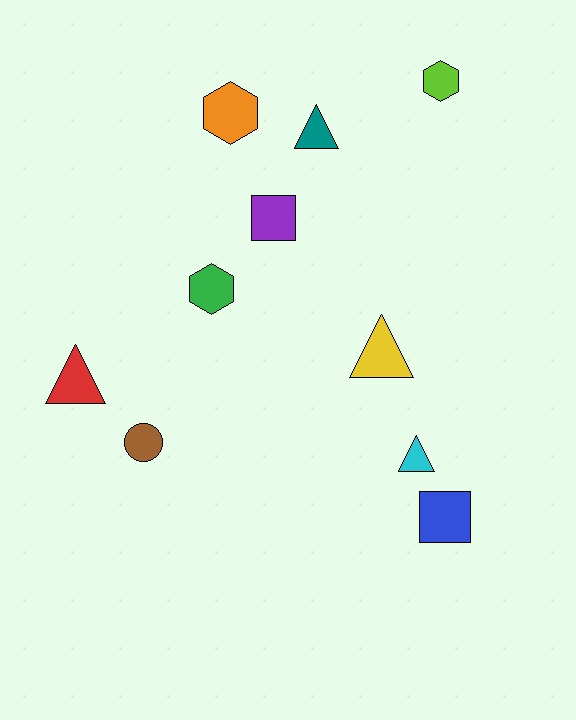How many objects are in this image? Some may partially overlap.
There are 10 objects.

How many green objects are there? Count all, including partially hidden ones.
There is 1 green object.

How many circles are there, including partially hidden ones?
There is 1 circle.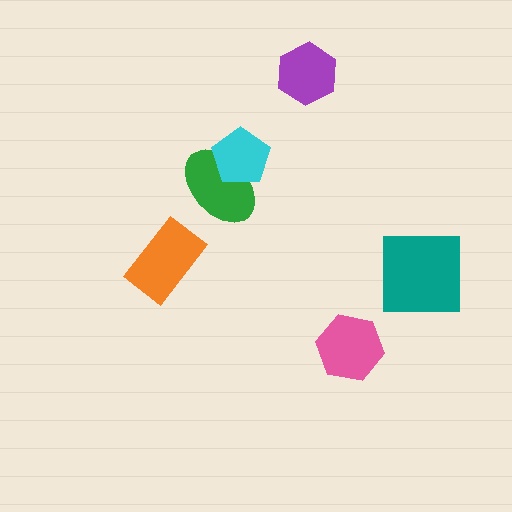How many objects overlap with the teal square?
0 objects overlap with the teal square.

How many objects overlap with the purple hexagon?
0 objects overlap with the purple hexagon.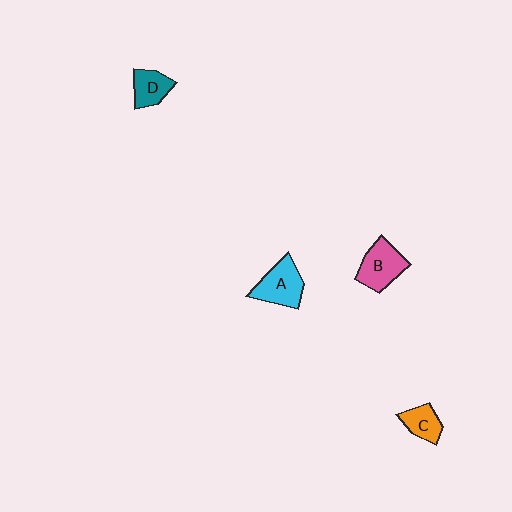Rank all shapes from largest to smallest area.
From largest to smallest: A (cyan), B (pink), D (teal), C (orange).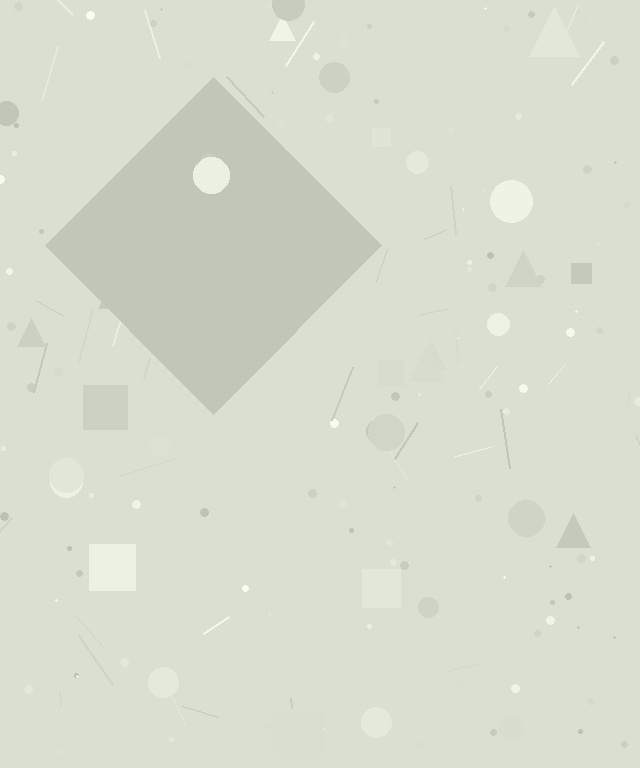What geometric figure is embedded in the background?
A diamond is embedded in the background.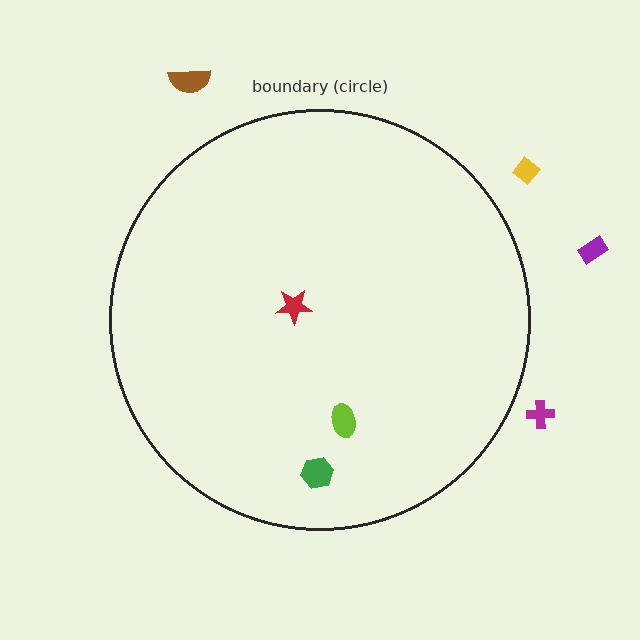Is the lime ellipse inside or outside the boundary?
Inside.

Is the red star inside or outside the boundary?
Inside.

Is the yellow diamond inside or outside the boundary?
Outside.